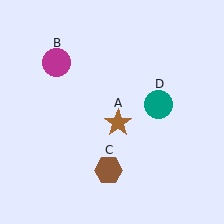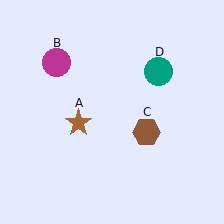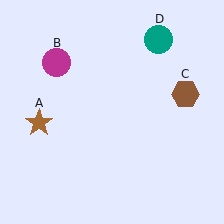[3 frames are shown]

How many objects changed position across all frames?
3 objects changed position: brown star (object A), brown hexagon (object C), teal circle (object D).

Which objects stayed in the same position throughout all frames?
Magenta circle (object B) remained stationary.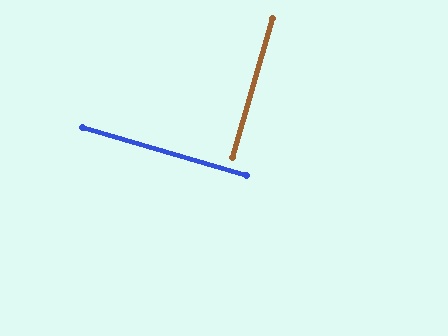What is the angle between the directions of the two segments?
Approximately 90 degrees.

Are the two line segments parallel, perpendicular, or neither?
Perpendicular — they meet at approximately 90°.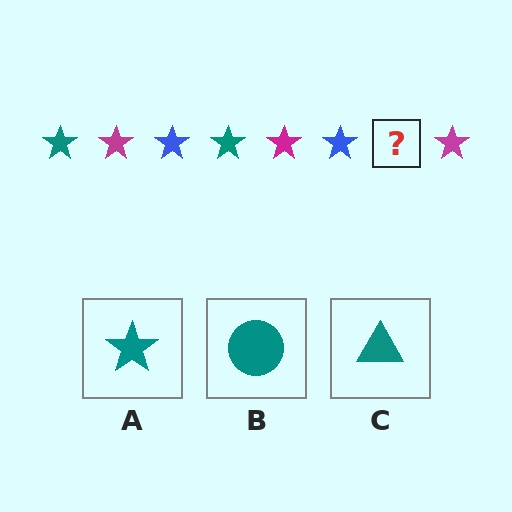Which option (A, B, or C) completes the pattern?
A.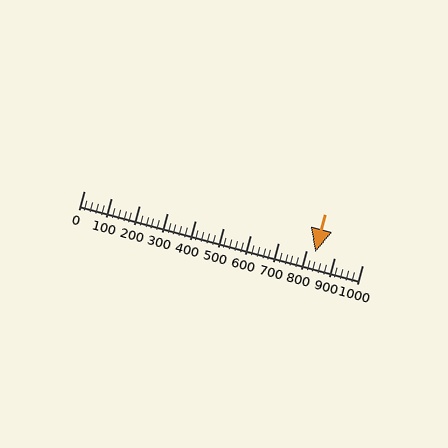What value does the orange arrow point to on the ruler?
The orange arrow points to approximately 832.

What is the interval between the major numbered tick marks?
The major tick marks are spaced 100 units apart.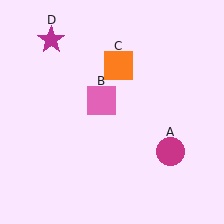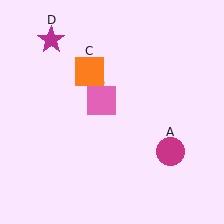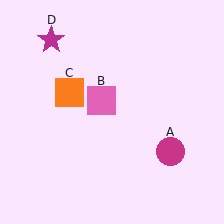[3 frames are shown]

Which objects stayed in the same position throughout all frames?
Magenta circle (object A) and pink square (object B) and magenta star (object D) remained stationary.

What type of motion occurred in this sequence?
The orange square (object C) rotated counterclockwise around the center of the scene.